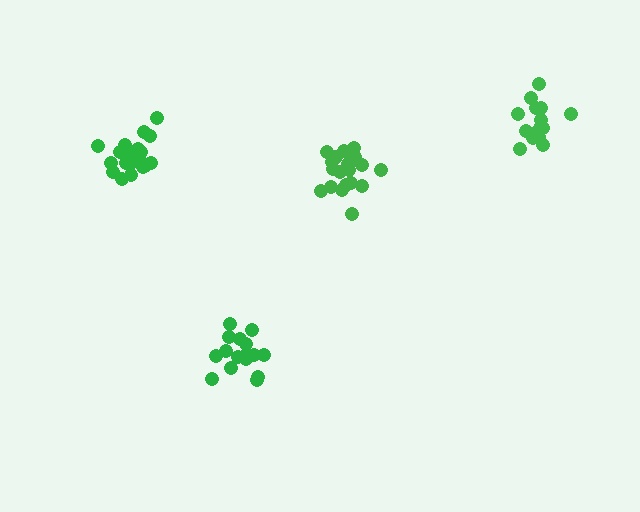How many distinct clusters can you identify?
There are 4 distinct clusters.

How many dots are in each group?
Group 1: 16 dots, Group 2: 19 dots, Group 3: 20 dots, Group 4: 16 dots (71 total).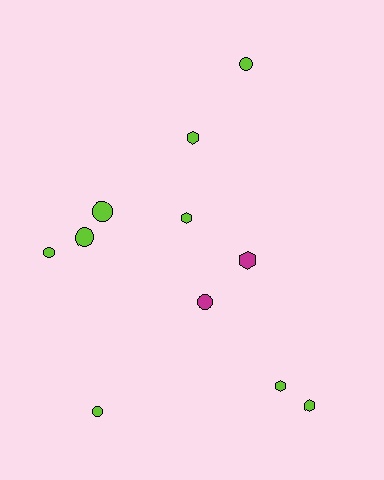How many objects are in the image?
There are 11 objects.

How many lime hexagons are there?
There are 4 lime hexagons.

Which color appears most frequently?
Lime, with 9 objects.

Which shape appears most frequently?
Circle, with 6 objects.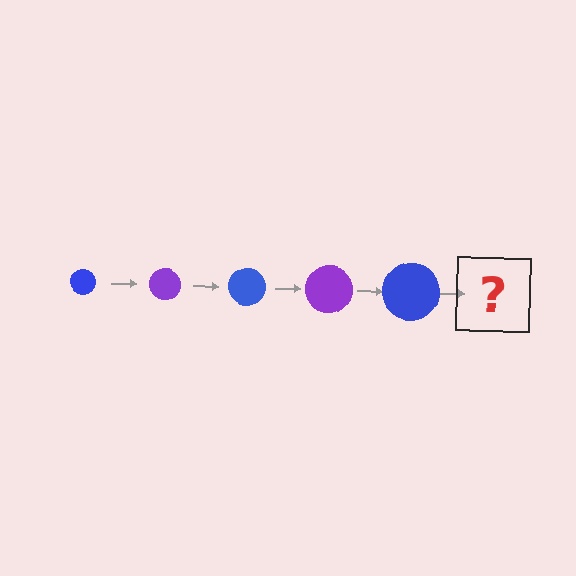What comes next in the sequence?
The next element should be a purple circle, larger than the previous one.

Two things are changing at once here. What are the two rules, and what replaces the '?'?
The two rules are that the circle grows larger each step and the color cycles through blue and purple. The '?' should be a purple circle, larger than the previous one.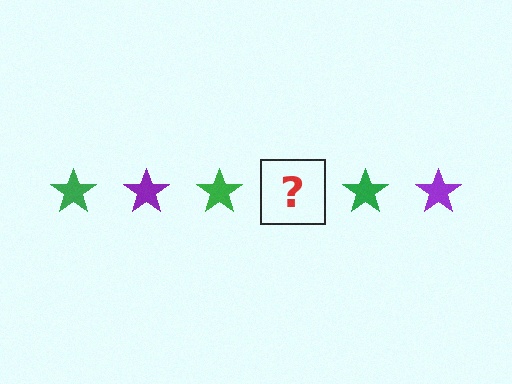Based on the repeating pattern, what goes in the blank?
The blank should be a purple star.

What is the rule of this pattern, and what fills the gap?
The rule is that the pattern cycles through green, purple stars. The gap should be filled with a purple star.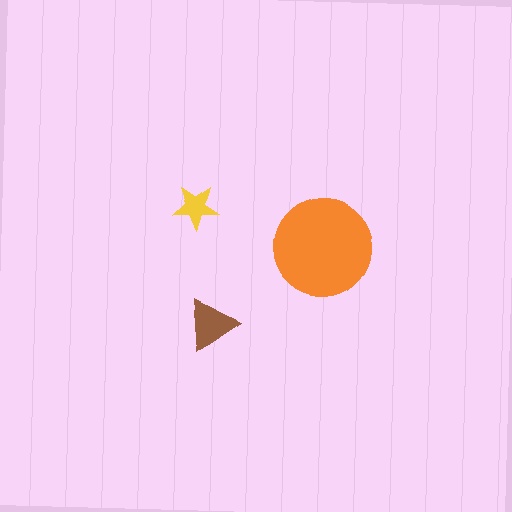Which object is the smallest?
The yellow star.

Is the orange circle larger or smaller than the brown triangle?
Larger.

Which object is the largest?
The orange circle.